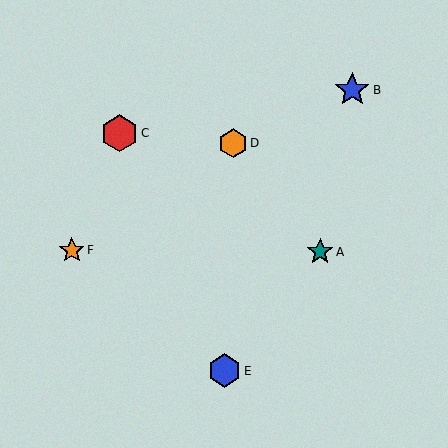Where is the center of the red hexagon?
The center of the red hexagon is at (119, 133).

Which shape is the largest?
The red hexagon (labeled C) is the largest.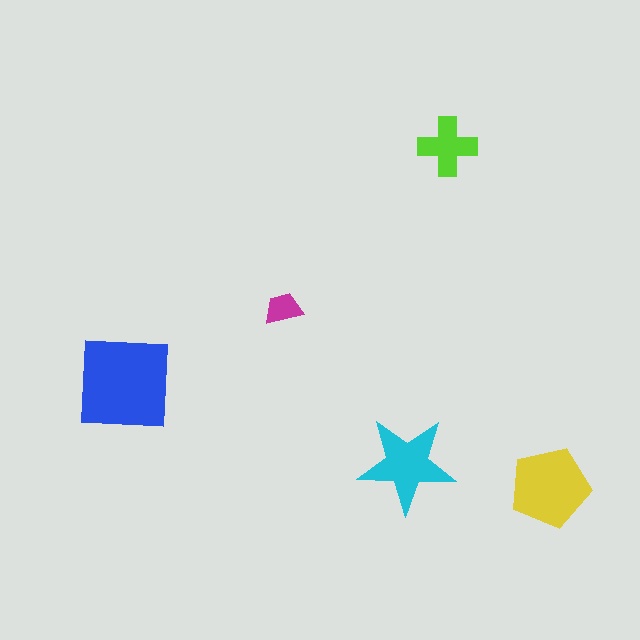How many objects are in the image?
There are 5 objects in the image.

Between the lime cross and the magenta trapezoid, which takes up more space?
The lime cross.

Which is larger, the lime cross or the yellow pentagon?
The yellow pentagon.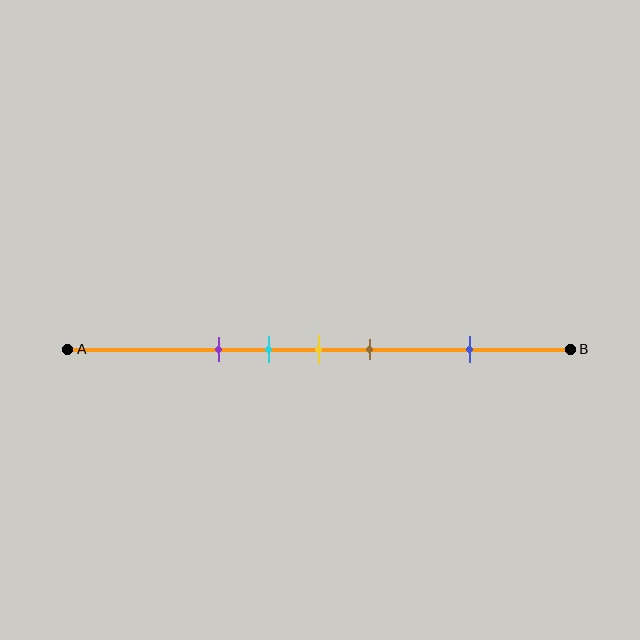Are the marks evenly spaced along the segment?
No, the marks are not evenly spaced.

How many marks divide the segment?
There are 5 marks dividing the segment.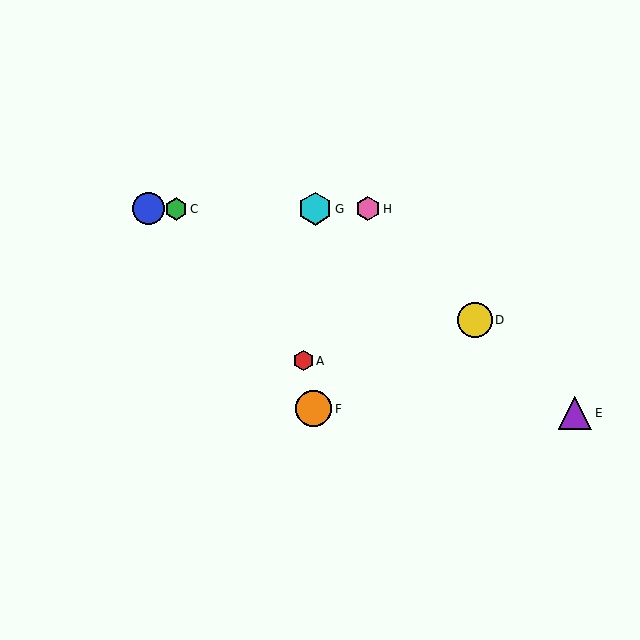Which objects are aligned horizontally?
Objects B, C, G, H are aligned horizontally.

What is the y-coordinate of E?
Object E is at y≈413.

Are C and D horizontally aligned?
No, C is at y≈209 and D is at y≈320.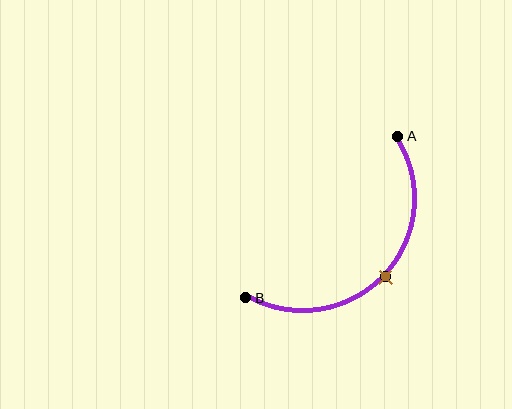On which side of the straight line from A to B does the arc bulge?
The arc bulges below and to the right of the straight line connecting A and B.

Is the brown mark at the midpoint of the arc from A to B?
Yes. The brown mark lies on the arc at equal arc-length from both A and B — it is the arc midpoint.